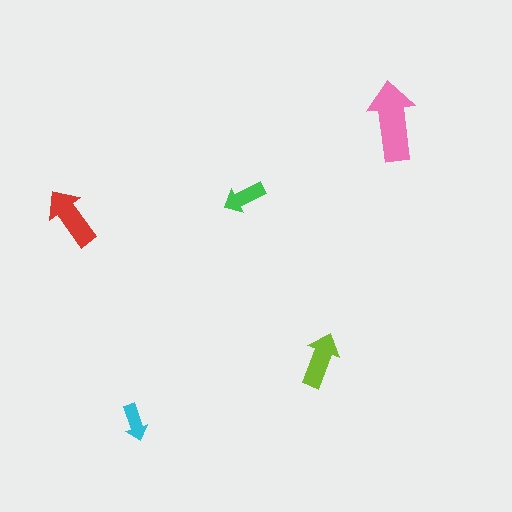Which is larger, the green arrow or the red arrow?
The red one.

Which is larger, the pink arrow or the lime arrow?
The pink one.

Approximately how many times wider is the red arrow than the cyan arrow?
About 1.5 times wider.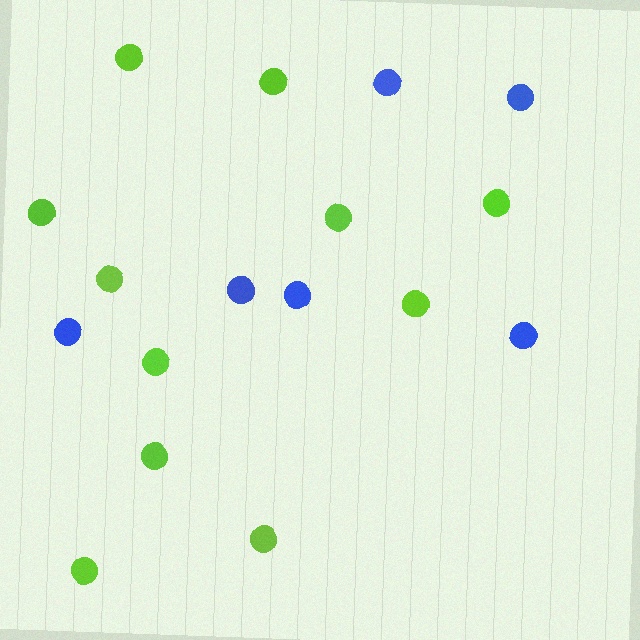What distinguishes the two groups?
There are 2 groups: one group of blue circles (6) and one group of lime circles (11).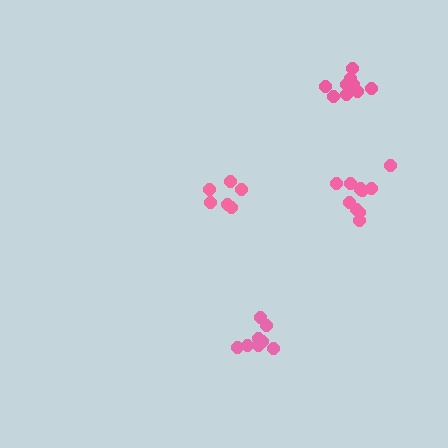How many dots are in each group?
Group 1: 11 dots, Group 2: 9 dots, Group 3: 6 dots, Group 4: 8 dots (34 total).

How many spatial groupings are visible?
There are 4 spatial groupings.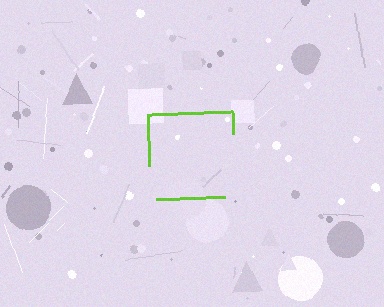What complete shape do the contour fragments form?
The contour fragments form a square.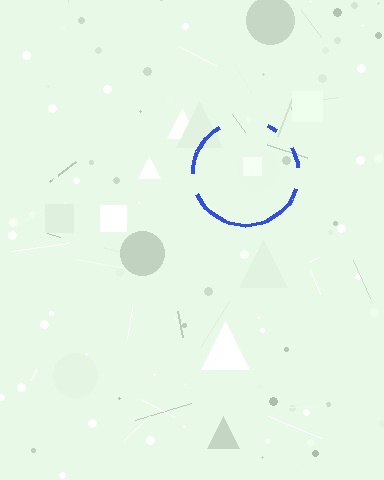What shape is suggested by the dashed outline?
The dashed outline suggests a circle.